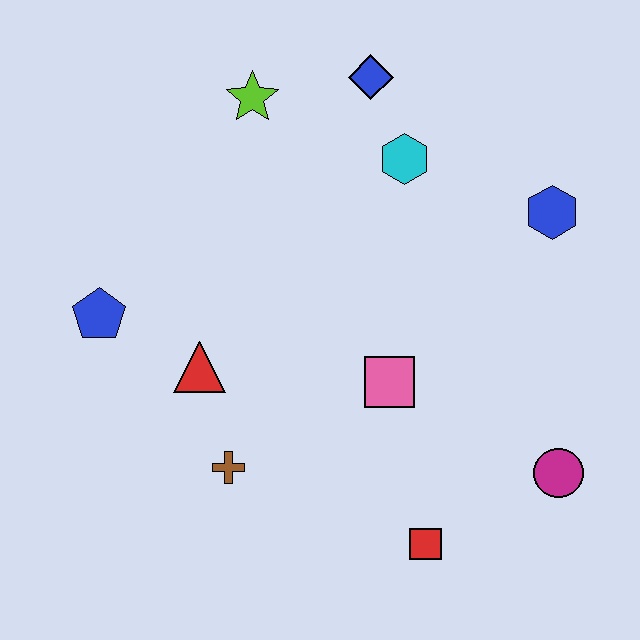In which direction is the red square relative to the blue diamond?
The red square is below the blue diamond.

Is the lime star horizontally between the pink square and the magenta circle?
No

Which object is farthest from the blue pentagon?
The magenta circle is farthest from the blue pentagon.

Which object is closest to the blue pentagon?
The red triangle is closest to the blue pentagon.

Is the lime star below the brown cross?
No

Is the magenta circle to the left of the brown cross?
No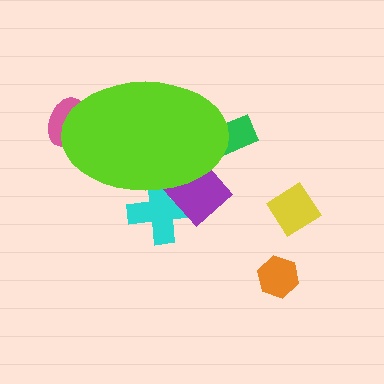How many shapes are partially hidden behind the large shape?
4 shapes are partially hidden.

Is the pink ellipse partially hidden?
Yes, the pink ellipse is partially hidden behind the lime ellipse.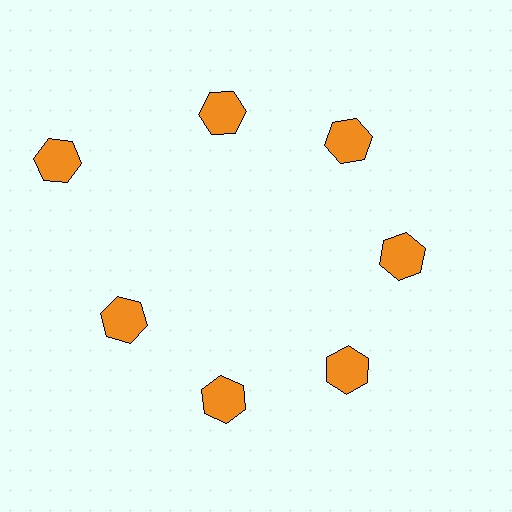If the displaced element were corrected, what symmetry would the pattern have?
It would have 7-fold rotational symmetry — the pattern would map onto itself every 51 degrees.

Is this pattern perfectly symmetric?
No. The 7 orange hexagons are arranged in a ring, but one element near the 10 o'clock position is pushed outward from the center, breaking the 7-fold rotational symmetry.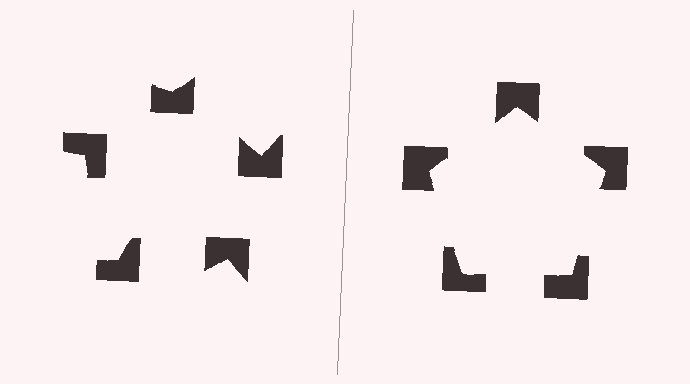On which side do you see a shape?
An illusory pentagon appears on the right side. On the left side the wedge cuts are rotated, so no coherent shape forms.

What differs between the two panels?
The notched squares are positioned identically on both sides; only the wedge orientations differ. On the right they align to a pentagon; on the left they are misaligned.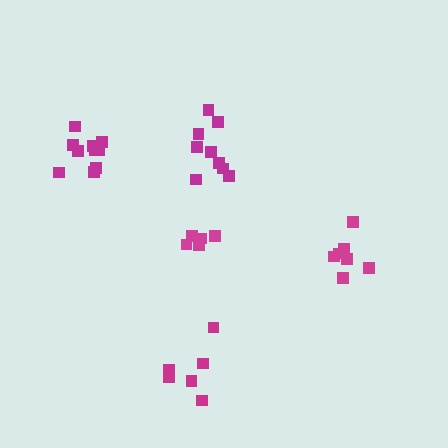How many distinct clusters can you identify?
There are 5 distinct clusters.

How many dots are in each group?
Group 1: 5 dots, Group 2: 11 dots, Group 3: 6 dots, Group 4: 7 dots, Group 5: 9 dots (38 total).